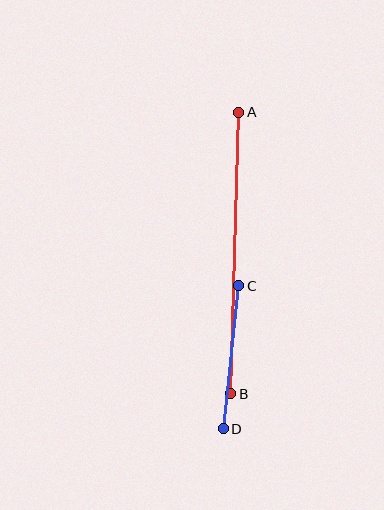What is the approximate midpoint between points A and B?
The midpoint is at approximately (235, 253) pixels.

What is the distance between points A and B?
The distance is approximately 281 pixels.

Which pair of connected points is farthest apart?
Points A and B are farthest apart.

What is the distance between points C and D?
The distance is approximately 144 pixels.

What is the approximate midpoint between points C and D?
The midpoint is at approximately (231, 357) pixels.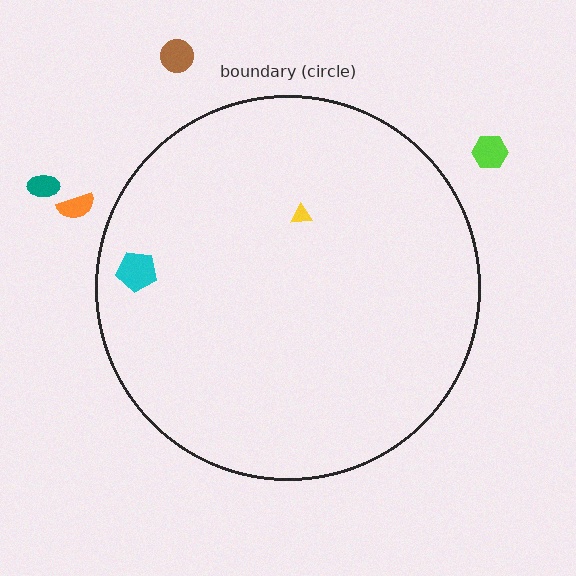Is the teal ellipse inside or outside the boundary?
Outside.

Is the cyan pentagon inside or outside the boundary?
Inside.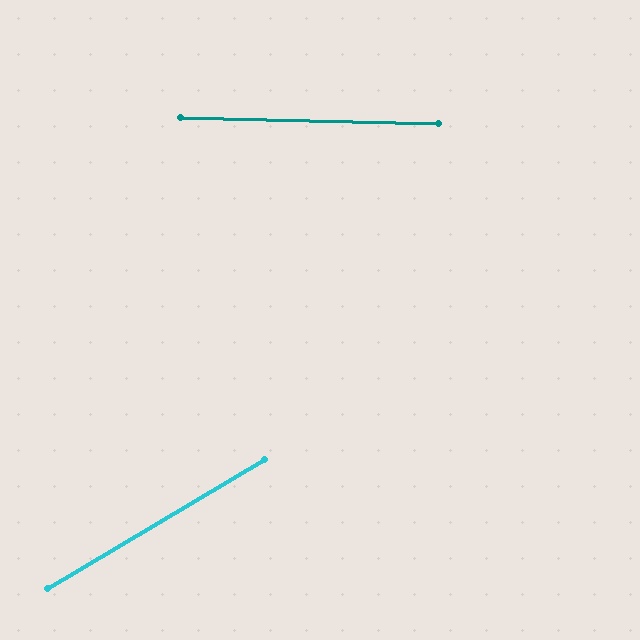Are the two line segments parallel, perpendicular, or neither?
Neither parallel nor perpendicular — they differ by about 32°.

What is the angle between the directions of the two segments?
Approximately 32 degrees.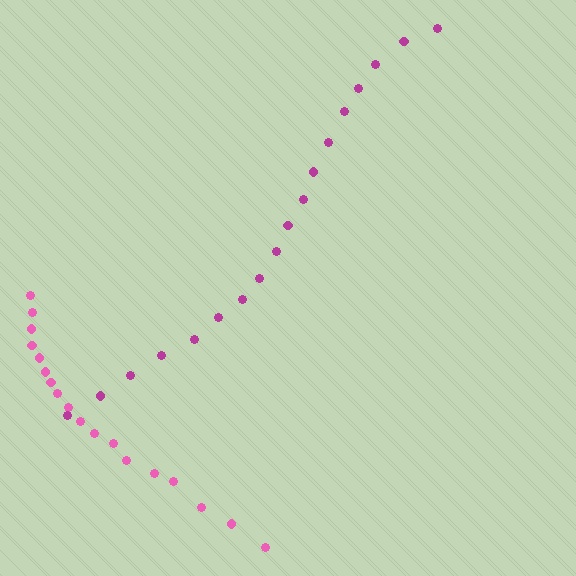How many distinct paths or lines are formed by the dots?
There are 2 distinct paths.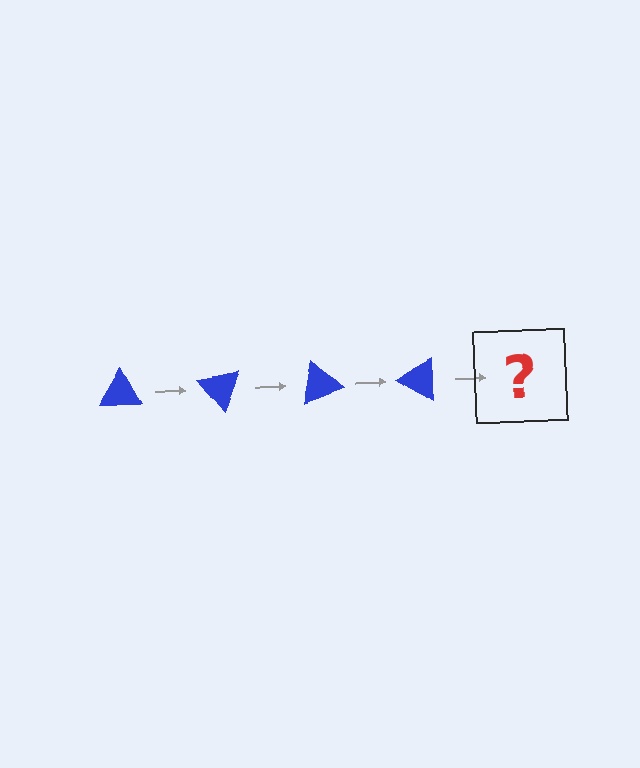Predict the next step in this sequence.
The next step is a blue triangle rotated 200 degrees.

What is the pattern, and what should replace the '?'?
The pattern is that the triangle rotates 50 degrees each step. The '?' should be a blue triangle rotated 200 degrees.